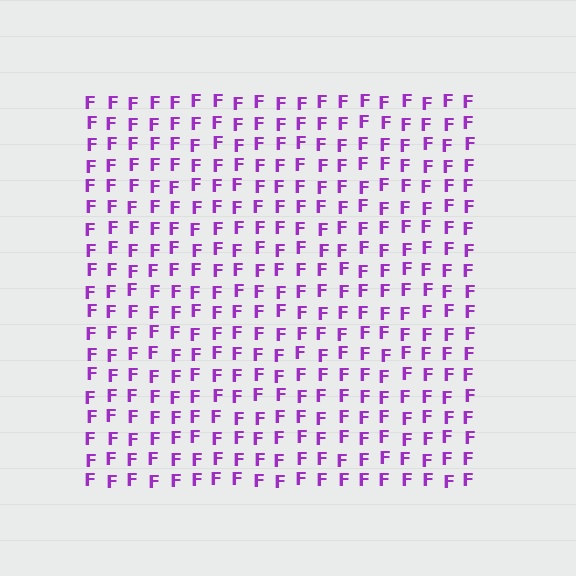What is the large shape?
The large shape is a square.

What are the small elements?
The small elements are letter F's.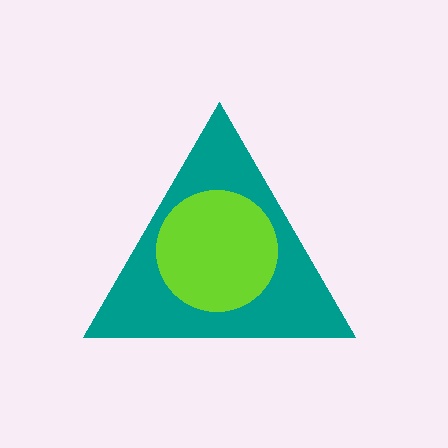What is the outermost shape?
The teal triangle.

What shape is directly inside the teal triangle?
The lime circle.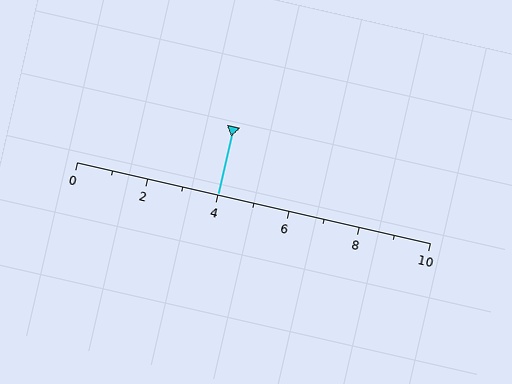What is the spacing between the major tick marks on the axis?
The major ticks are spaced 2 apart.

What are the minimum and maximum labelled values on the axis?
The axis runs from 0 to 10.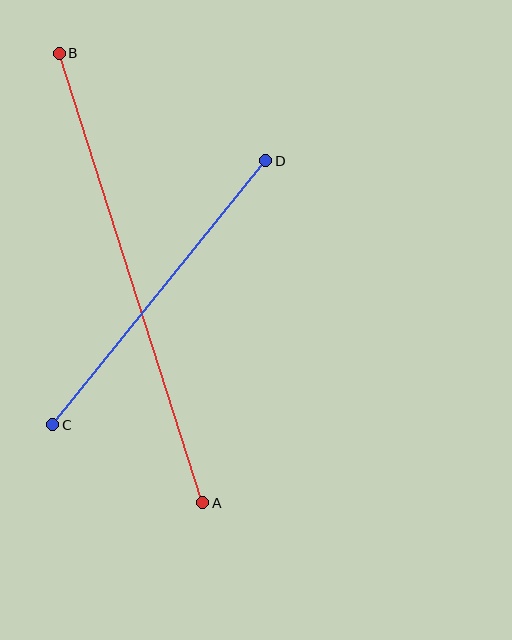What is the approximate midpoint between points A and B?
The midpoint is at approximately (131, 278) pixels.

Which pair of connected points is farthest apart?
Points A and B are farthest apart.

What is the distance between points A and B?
The distance is approximately 472 pixels.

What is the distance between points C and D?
The distance is approximately 339 pixels.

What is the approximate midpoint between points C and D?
The midpoint is at approximately (159, 293) pixels.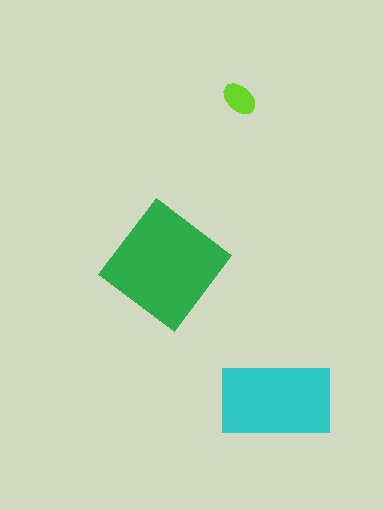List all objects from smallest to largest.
The lime ellipse, the cyan rectangle, the green diamond.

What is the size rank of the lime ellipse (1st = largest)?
3rd.